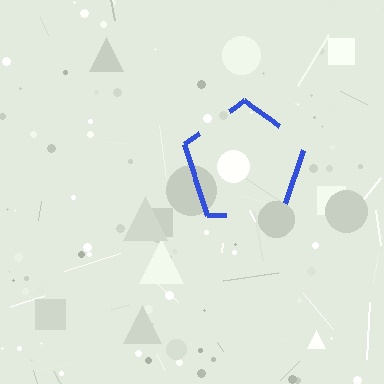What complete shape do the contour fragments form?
The contour fragments form a pentagon.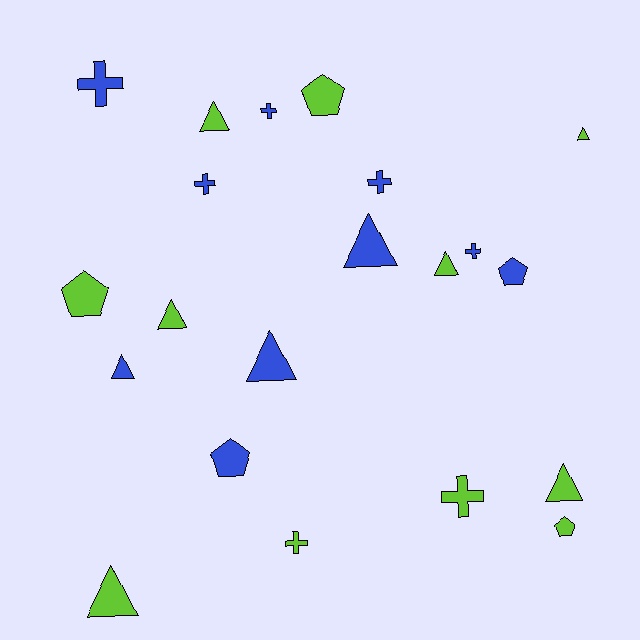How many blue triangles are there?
There are 3 blue triangles.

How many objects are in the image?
There are 21 objects.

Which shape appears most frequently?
Triangle, with 9 objects.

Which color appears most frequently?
Lime, with 11 objects.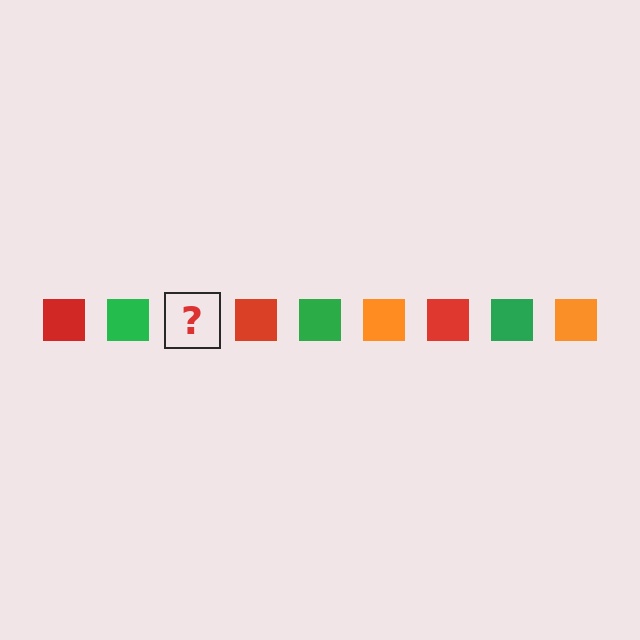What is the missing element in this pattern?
The missing element is an orange square.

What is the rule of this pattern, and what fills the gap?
The rule is that the pattern cycles through red, green, orange squares. The gap should be filled with an orange square.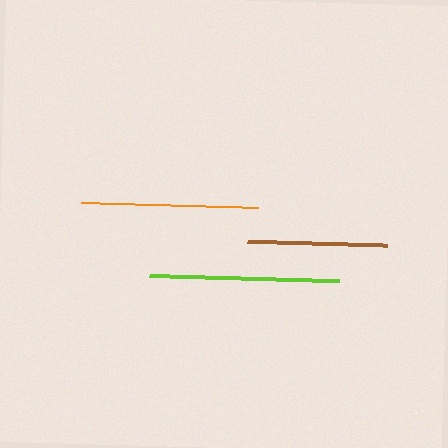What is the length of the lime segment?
The lime segment is approximately 191 pixels long.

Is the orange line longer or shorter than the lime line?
The lime line is longer than the orange line.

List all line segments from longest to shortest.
From longest to shortest: lime, orange, brown.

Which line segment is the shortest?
The brown line is the shortest at approximately 140 pixels.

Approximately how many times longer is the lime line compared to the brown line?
The lime line is approximately 1.4 times the length of the brown line.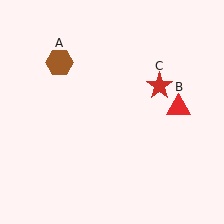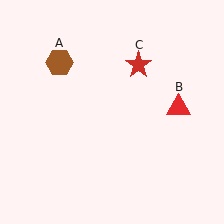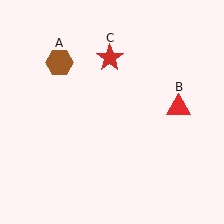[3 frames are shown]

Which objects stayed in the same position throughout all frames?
Brown hexagon (object A) and red triangle (object B) remained stationary.